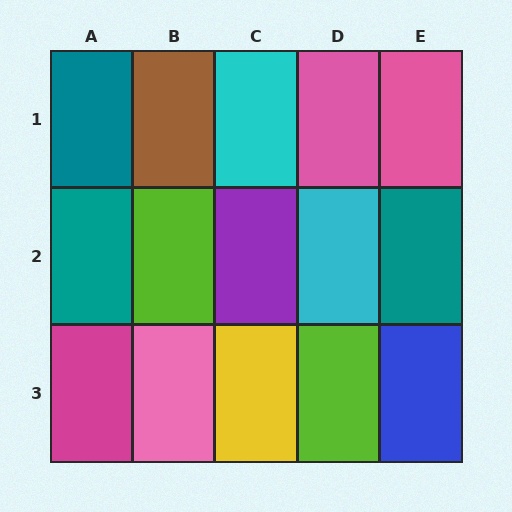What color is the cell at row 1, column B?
Brown.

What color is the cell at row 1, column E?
Pink.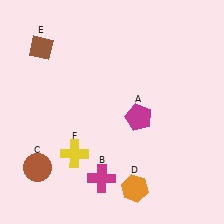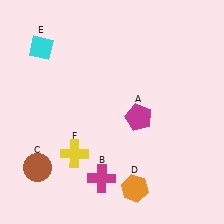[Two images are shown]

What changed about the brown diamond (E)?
In Image 1, E is brown. In Image 2, it changed to cyan.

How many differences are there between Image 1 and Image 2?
There is 1 difference between the two images.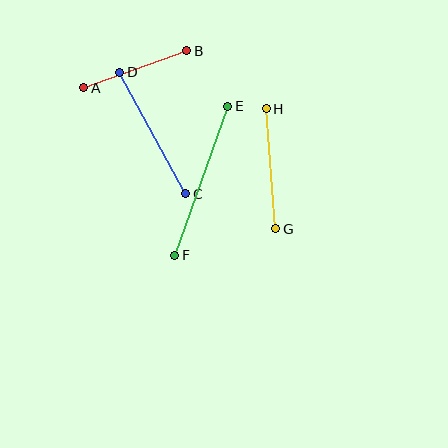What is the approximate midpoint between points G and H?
The midpoint is at approximately (271, 169) pixels.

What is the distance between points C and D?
The distance is approximately 138 pixels.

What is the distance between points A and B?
The distance is approximately 110 pixels.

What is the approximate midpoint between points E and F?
The midpoint is at approximately (201, 181) pixels.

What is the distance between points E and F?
The distance is approximately 158 pixels.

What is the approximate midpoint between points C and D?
The midpoint is at approximately (153, 133) pixels.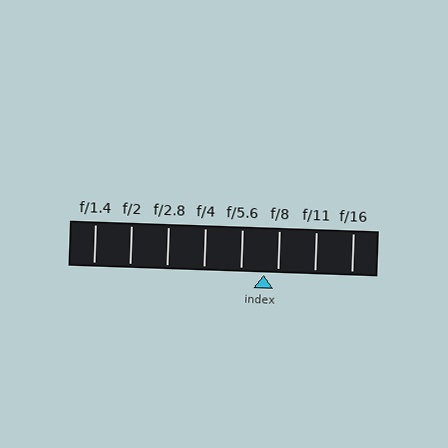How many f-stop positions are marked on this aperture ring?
There are 8 f-stop positions marked.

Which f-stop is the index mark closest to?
The index mark is closest to f/8.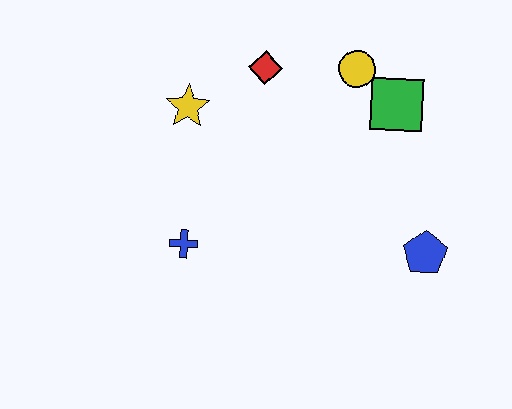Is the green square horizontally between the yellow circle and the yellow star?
No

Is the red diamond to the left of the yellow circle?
Yes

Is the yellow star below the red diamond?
Yes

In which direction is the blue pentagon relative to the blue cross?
The blue pentagon is to the right of the blue cross.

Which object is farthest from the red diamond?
The blue pentagon is farthest from the red diamond.